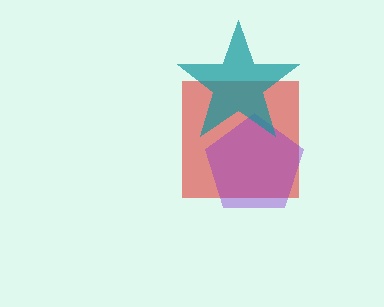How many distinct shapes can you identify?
There are 3 distinct shapes: a red square, a purple pentagon, a teal star.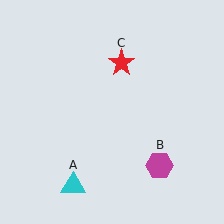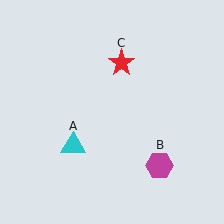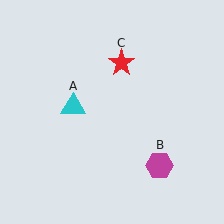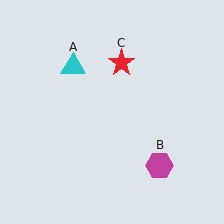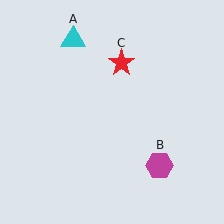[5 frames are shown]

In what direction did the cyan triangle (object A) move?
The cyan triangle (object A) moved up.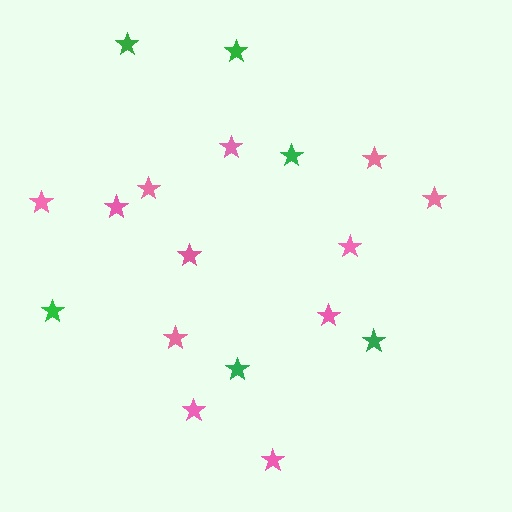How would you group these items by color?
There are 2 groups: one group of green stars (6) and one group of pink stars (12).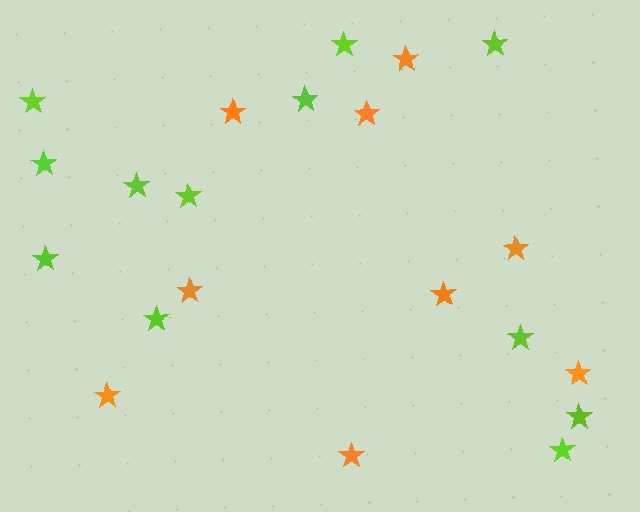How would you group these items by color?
There are 2 groups: one group of orange stars (9) and one group of lime stars (12).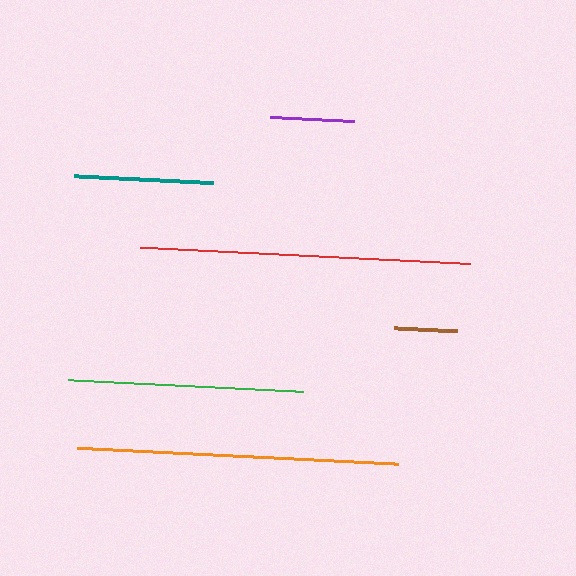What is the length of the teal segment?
The teal segment is approximately 139 pixels long.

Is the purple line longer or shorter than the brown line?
The purple line is longer than the brown line.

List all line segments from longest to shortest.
From longest to shortest: red, orange, green, teal, purple, brown.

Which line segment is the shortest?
The brown line is the shortest at approximately 63 pixels.